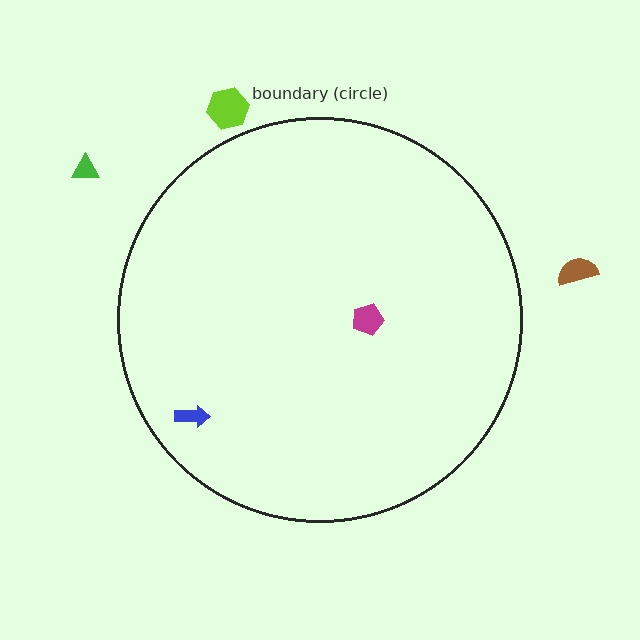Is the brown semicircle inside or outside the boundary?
Outside.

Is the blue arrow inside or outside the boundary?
Inside.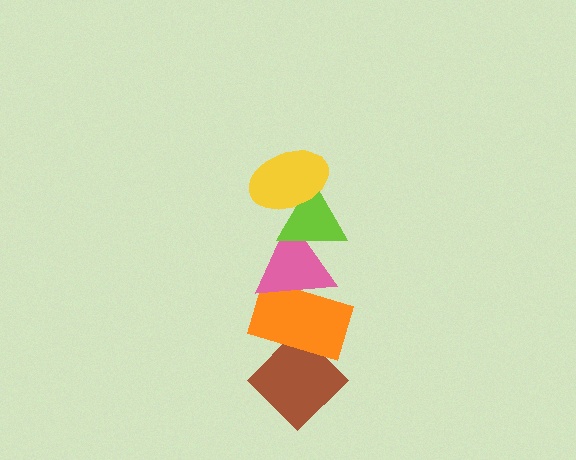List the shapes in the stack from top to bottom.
From top to bottom: the yellow ellipse, the lime triangle, the pink triangle, the orange rectangle, the brown diamond.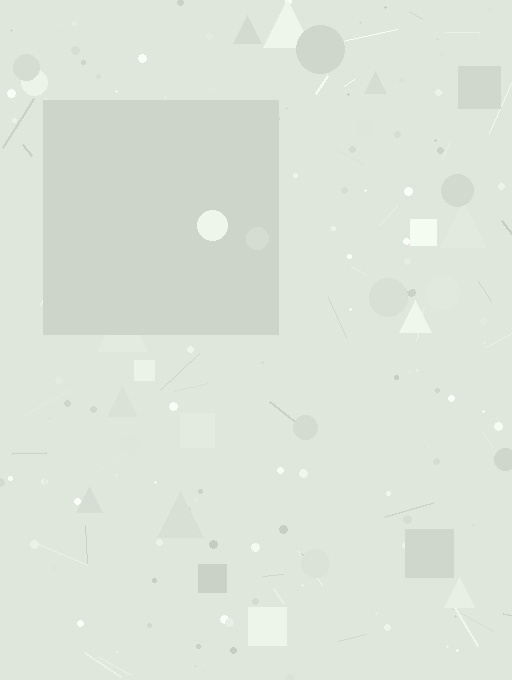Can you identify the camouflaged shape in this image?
The camouflaged shape is a square.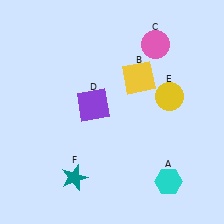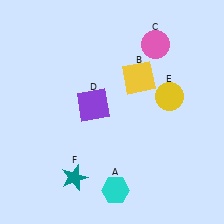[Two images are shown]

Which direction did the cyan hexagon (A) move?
The cyan hexagon (A) moved left.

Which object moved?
The cyan hexagon (A) moved left.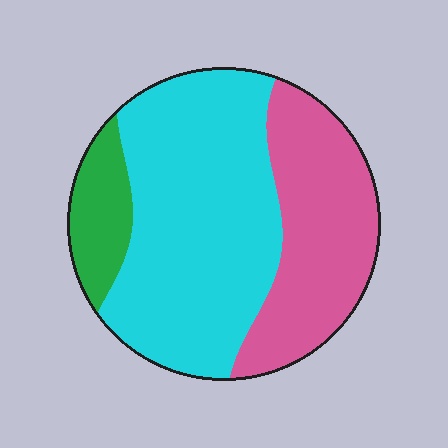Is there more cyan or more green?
Cyan.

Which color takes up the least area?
Green, at roughly 10%.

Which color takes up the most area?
Cyan, at roughly 55%.